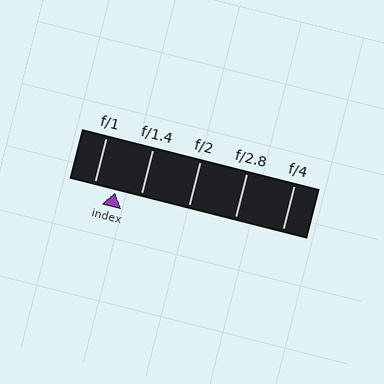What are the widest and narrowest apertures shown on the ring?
The widest aperture shown is f/1 and the narrowest is f/4.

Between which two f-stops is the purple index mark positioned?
The index mark is between f/1 and f/1.4.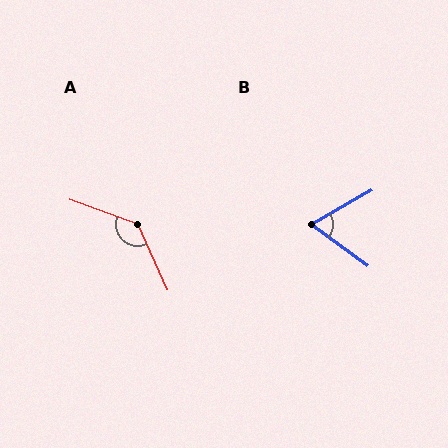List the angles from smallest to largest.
B (66°), A (135°).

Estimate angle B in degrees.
Approximately 66 degrees.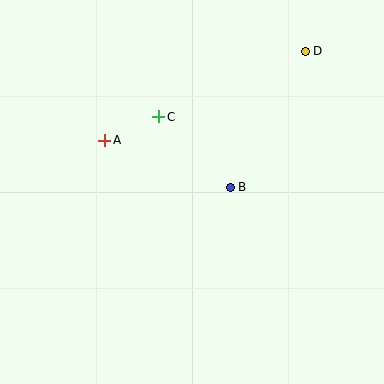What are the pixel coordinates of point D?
Point D is at (305, 51).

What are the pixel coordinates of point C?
Point C is at (159, 117).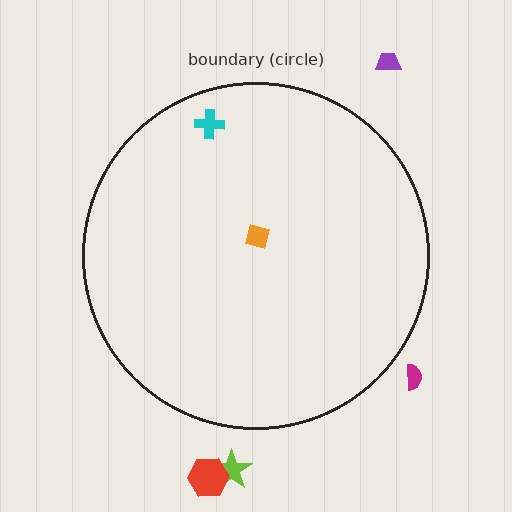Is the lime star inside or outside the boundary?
Outside.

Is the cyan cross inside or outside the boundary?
Inside.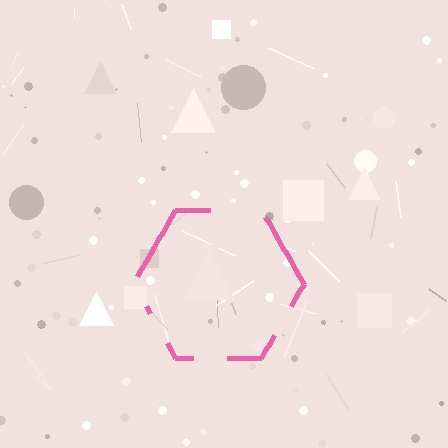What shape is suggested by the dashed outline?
The dashed outline suggests a hexagon.